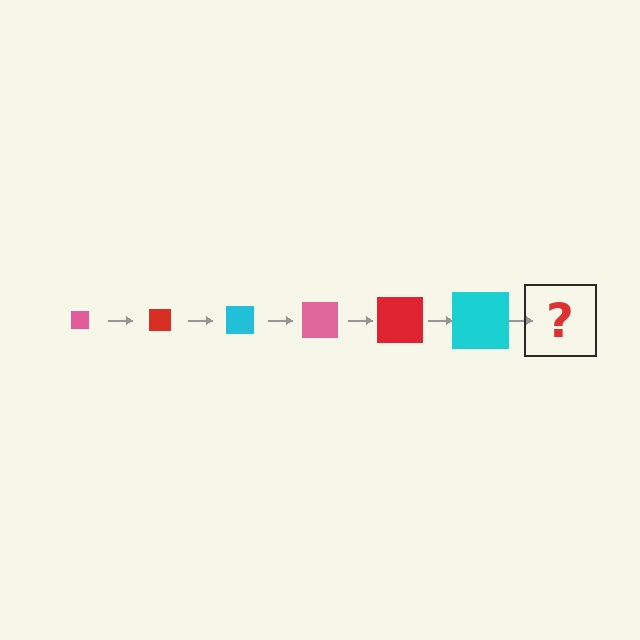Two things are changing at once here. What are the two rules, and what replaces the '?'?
The two rules are that the square grows larger each step and the color cycles through pink, red, and cyan. The '?' should be a pink square, larger than the previous one.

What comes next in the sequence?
The next element should be a pink square, larger than the previous one.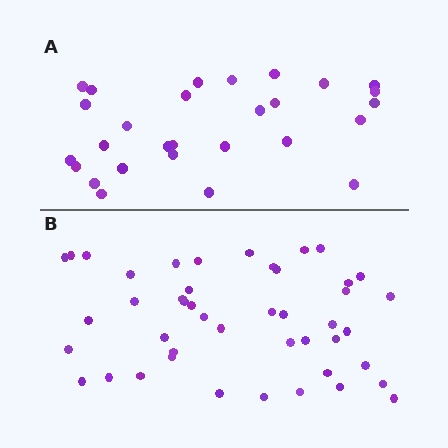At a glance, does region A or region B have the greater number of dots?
Region B (the bottom region) has more dots.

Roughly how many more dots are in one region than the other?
Region B has approximately 15 more dots than region A.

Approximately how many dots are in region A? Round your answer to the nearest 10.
About 30 dots. (The exact count is 28, which rounds to 30.)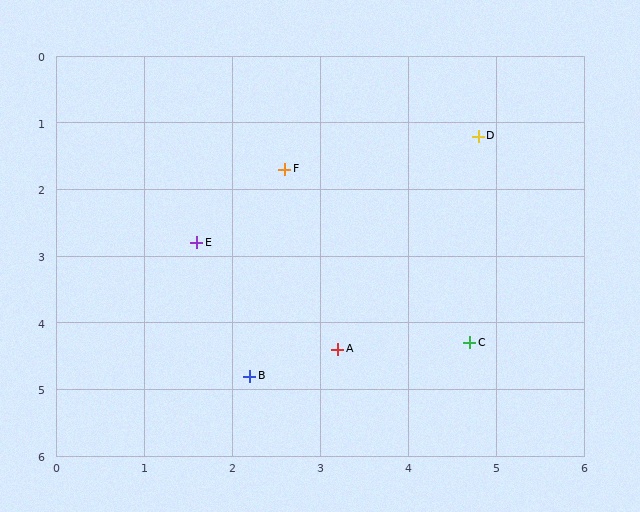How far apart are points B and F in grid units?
Points B and F are about 3.1 grid units apart.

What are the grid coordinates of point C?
Point C is at approximately (4.7, 4.3).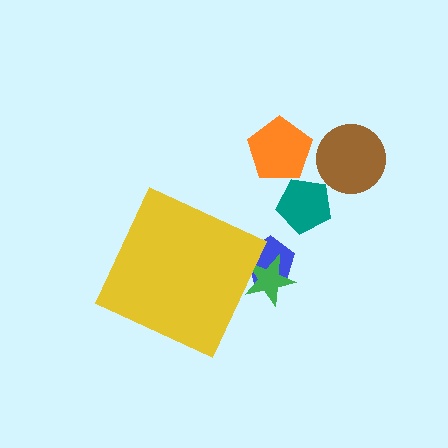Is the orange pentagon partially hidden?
No, the orange pentagon is fully visible.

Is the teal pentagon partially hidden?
No, the teal pentagon is fully visible.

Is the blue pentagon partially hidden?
Yes, the blue pentagon is partially hidden behind the yellow diamond.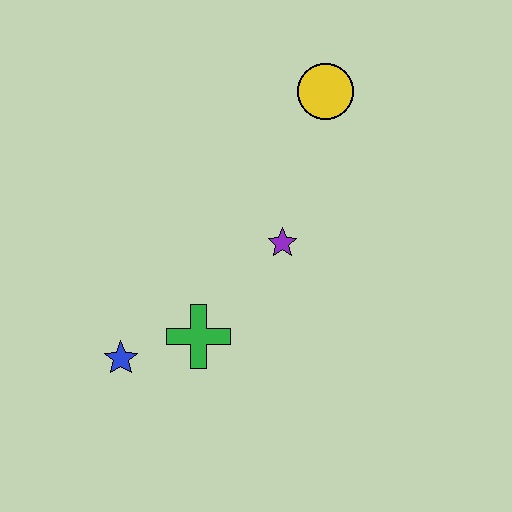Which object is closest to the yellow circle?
The purple star is closest to the yellow circle.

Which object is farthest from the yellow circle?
The blue star is farthest from the yellow circle.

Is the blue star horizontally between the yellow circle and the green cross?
No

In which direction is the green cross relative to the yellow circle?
The green cross is below the yellow circle.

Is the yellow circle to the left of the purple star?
No